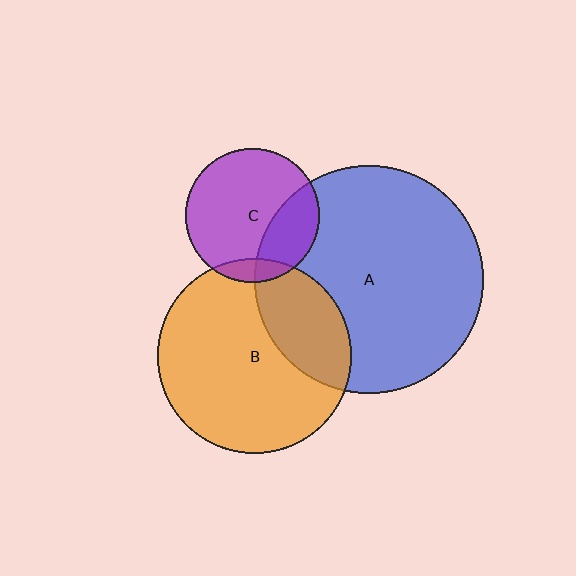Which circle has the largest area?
Circle A (blue).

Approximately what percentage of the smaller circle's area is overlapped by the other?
Approximately 30%.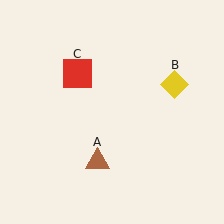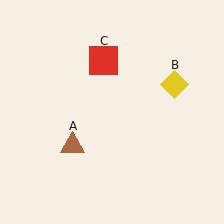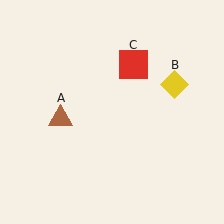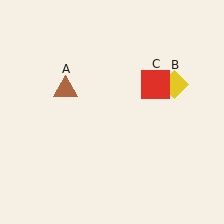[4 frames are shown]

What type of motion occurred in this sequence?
The brown triangle (object A), red square (object C) rotated clockwise around the center of the scene.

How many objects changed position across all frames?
2 objects changed position: brown triangle (object A), red square (object C).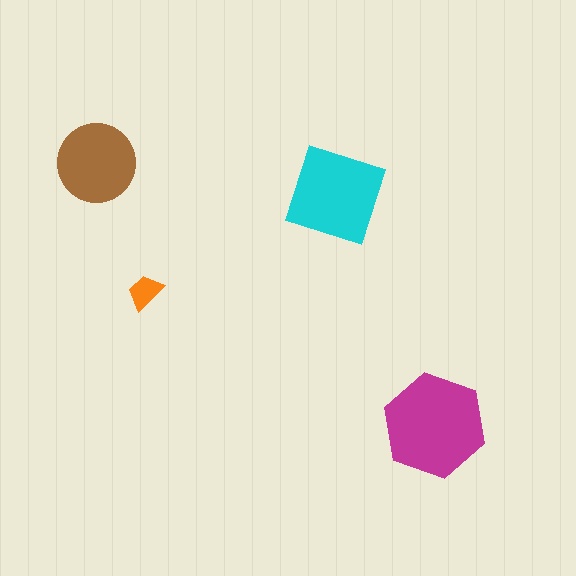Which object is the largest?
The magenta hexagon.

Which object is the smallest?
The orange trapezoid.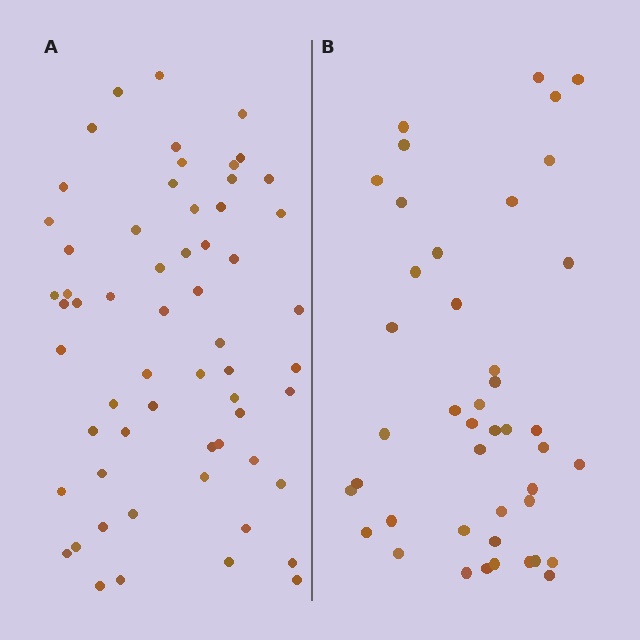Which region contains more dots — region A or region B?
Region A (the left region) has more dots.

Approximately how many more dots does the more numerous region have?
Region A has approximately 15 more dots than region B.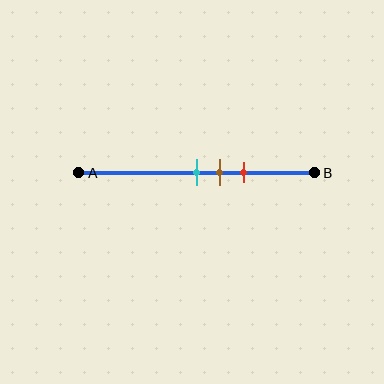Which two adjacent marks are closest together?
The cyan and brown marks are the closest adjacent pair.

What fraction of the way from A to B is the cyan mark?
The cyan mark is approximately 50% (0.5) of the way from A to B.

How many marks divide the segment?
There are 3 marks dividing the segment.